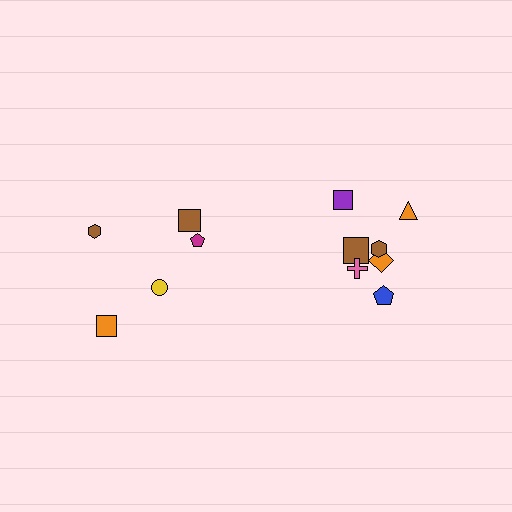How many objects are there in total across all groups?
There are 12 objects.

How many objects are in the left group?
There are 5 objects.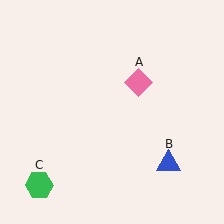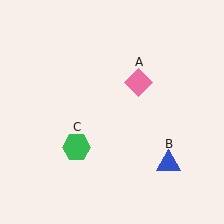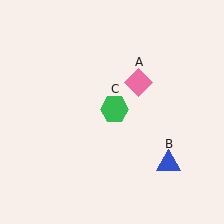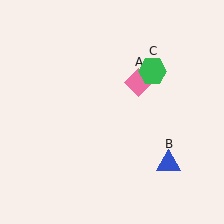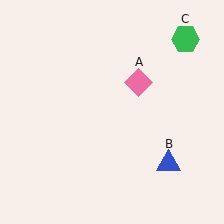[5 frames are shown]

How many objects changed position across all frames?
1 object changed position: green hexagon (object C).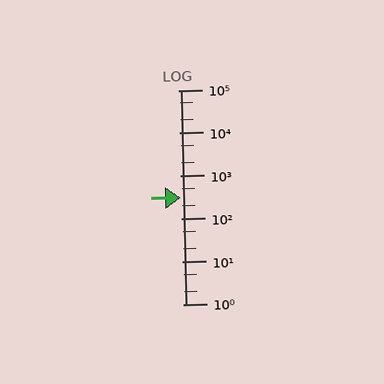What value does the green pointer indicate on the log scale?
The pointer indicates approximately 300.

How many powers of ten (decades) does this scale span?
The scale spans 5 decades, from 1 to 100000.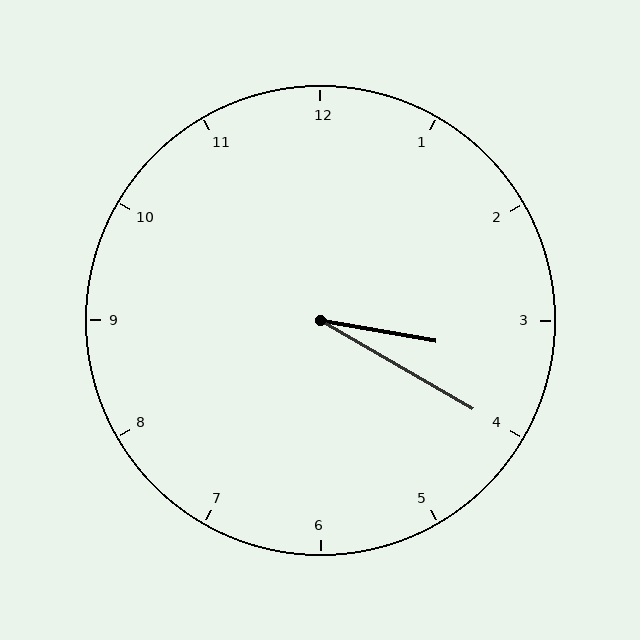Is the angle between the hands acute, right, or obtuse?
It is acute.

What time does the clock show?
3:20.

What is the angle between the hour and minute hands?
Approximately 20 degrees.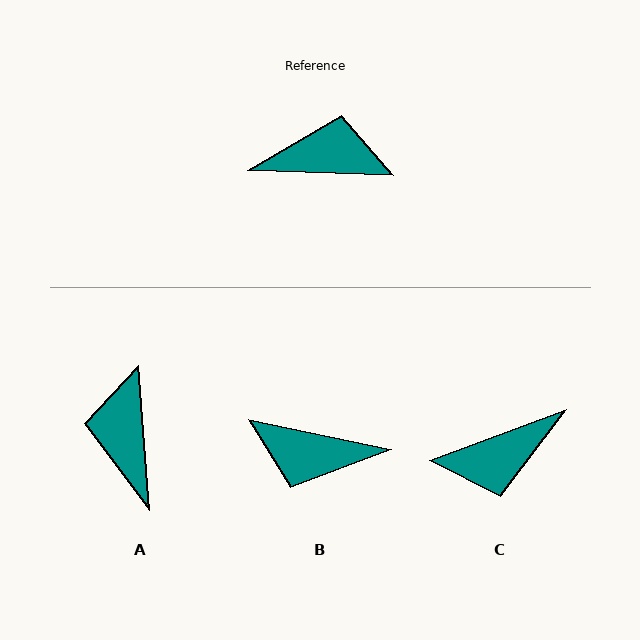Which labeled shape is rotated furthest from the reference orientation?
B, about 170 degrees away.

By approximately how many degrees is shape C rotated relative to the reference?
Approximately 157 degrees clockwise.